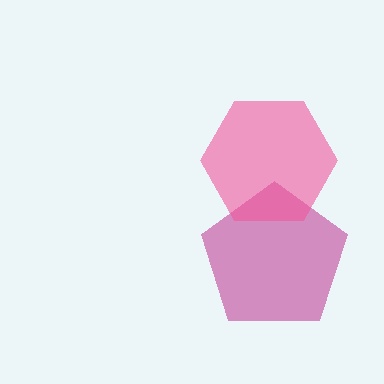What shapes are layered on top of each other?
The layered shapes are: a magenta pentagon, a pink hexagon.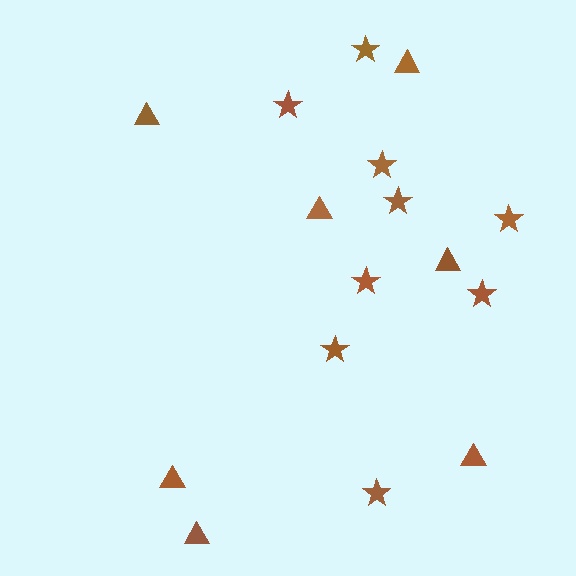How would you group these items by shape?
There are 2 groups: one group of triangles (7) and one group of stars (9).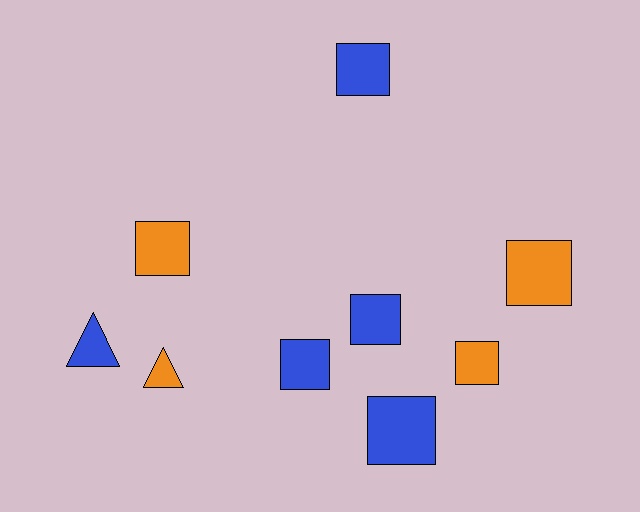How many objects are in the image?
There are 9 objects.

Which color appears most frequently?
Blue, with 5 objects.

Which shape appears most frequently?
Square, with 7 objects.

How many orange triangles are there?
There is 1 orange triangle.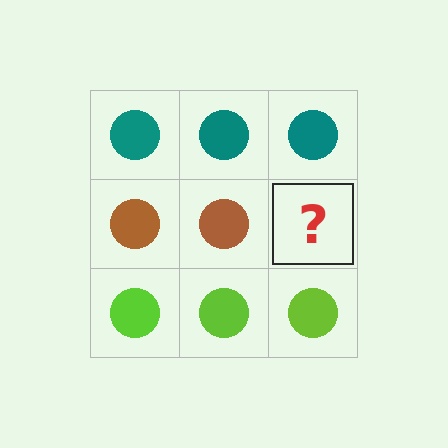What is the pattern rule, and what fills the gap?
The rule is that each row has a consistent color. The gap should be filled with a brown circle.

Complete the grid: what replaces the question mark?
The question mark should be replaced with a brown circle.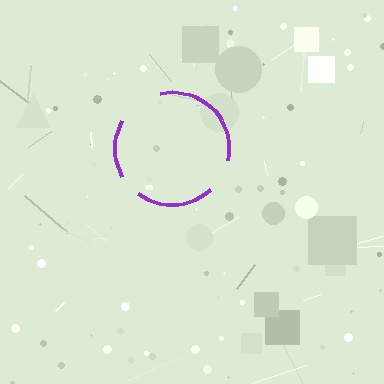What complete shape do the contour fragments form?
The contour fragments form a circle.